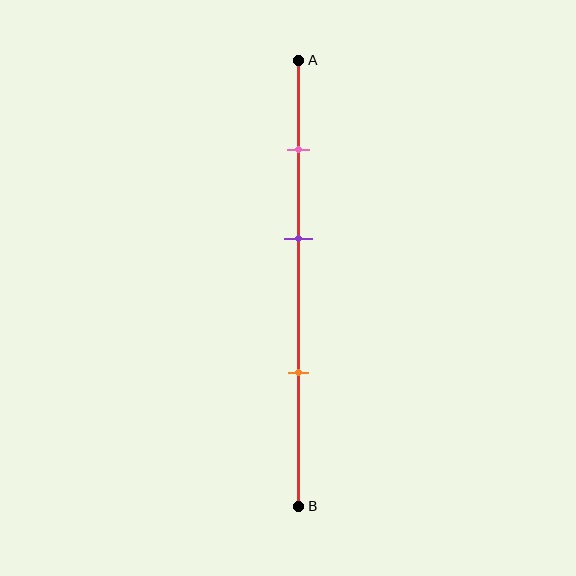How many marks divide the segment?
There are 3 marks dividing the segment.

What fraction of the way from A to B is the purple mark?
The purple mark is approximately 40% (0.4) of the way from A to B.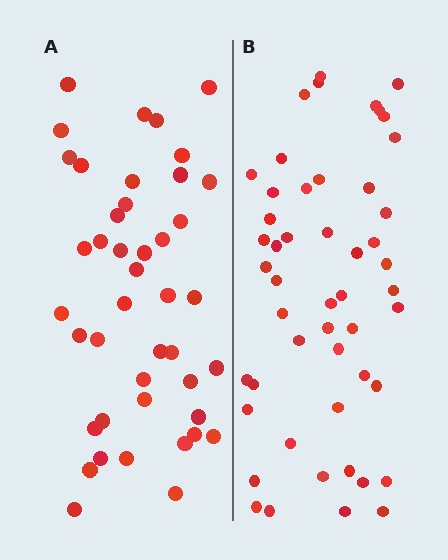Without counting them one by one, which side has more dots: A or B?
Region B (the right region) has more dots.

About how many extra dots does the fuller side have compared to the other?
Region B has roughly 8 or so more dots than region A.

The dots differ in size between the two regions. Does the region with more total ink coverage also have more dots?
No. Region A has more total ink coverage because its dots are larger, but region B actually contains more individual dots. Total area can be misleading — the number of items is what matters here.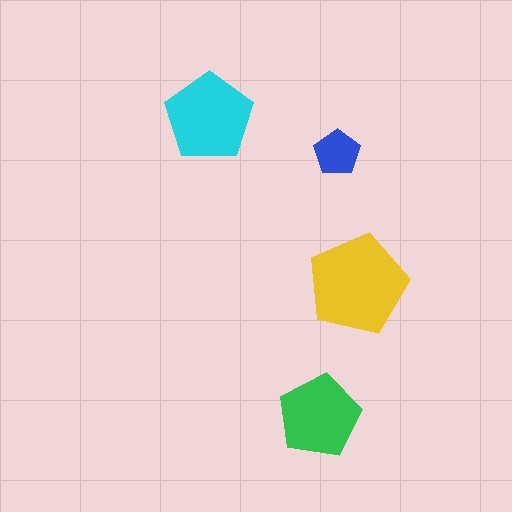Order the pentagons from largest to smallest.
the yellow one, the cyan one, the green one, the blue one.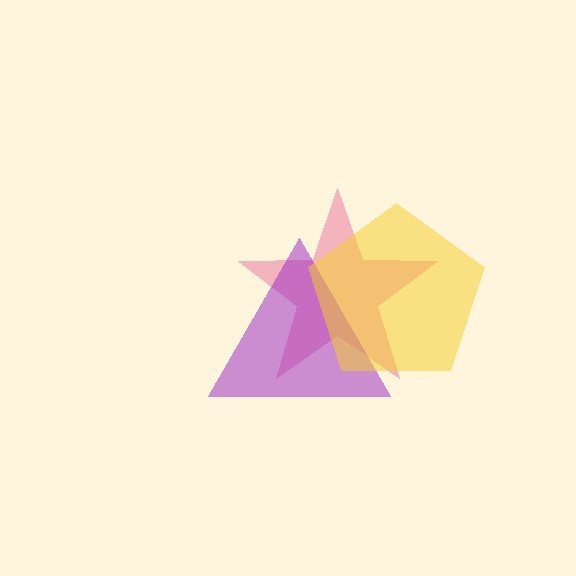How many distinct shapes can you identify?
There are 3 distinct shapes: a pink star, a purple triangle, a yellow pentagon.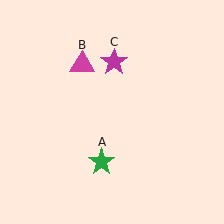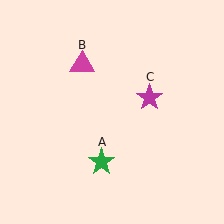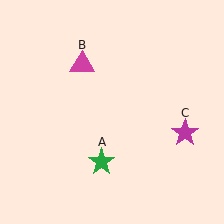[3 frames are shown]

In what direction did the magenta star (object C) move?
The magenta star (object C) moved down and to the right.